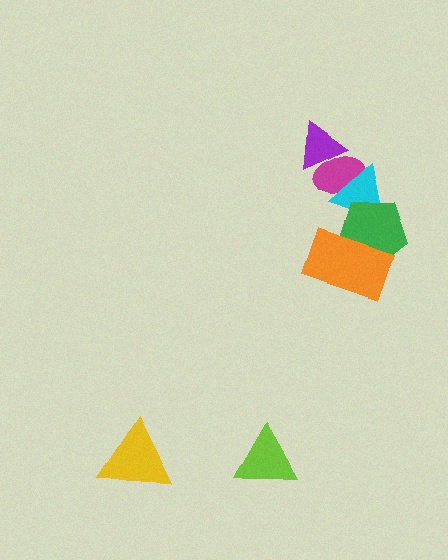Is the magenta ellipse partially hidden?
Yes, it is partially covered by another shape.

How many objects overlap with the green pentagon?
2 objects overlap with the green pentagon.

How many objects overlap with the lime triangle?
0 objects overlap with the lime triangle.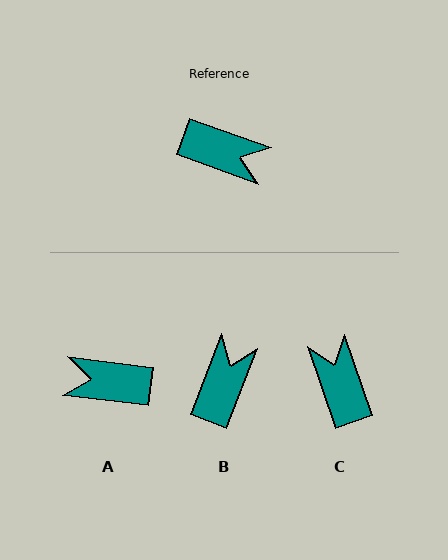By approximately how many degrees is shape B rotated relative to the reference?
Approximately 88 degrees counter-clockwise.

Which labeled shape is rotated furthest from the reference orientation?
A, about 167 degrees away.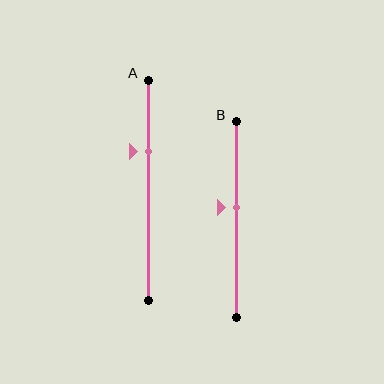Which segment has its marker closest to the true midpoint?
Segment B has its marker closest to the true midpoint.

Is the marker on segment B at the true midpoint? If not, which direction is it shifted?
No, the marker on segment B is shifted upward by about 6% of the segment length.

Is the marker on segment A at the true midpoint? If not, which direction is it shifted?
No, the marker on segment A is shifted upward by about 18% of the segment length.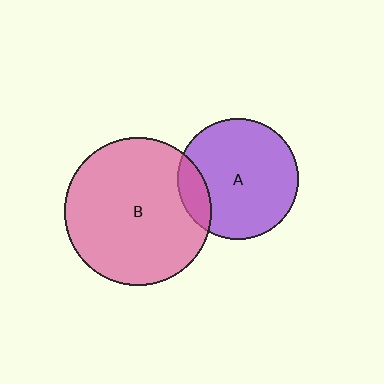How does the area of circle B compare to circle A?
Approximately 1.5 times.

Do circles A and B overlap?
Yes.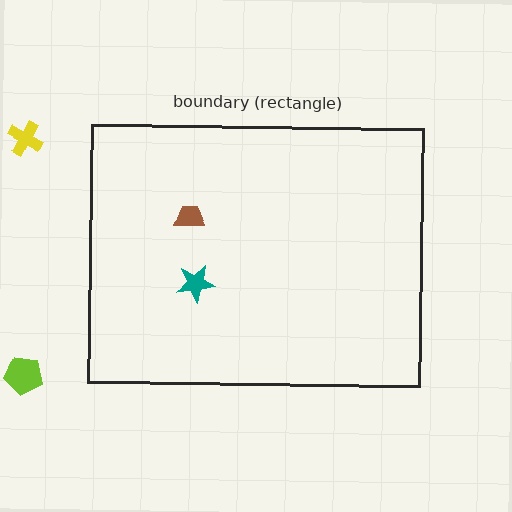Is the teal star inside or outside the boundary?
Inside.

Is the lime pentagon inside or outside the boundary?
Outside.